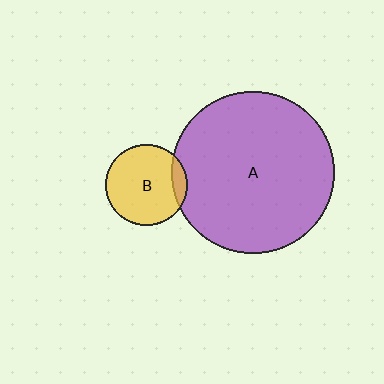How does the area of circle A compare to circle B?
Approximately 4.0 times.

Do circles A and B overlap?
Yes.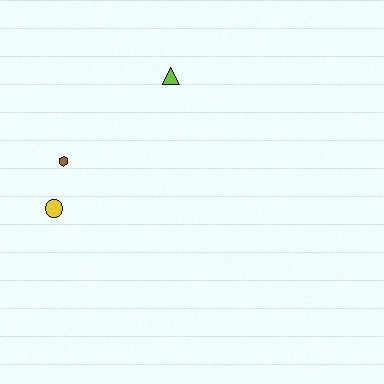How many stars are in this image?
There are no stars.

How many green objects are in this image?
There are no green objects.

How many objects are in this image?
There are 3 objects.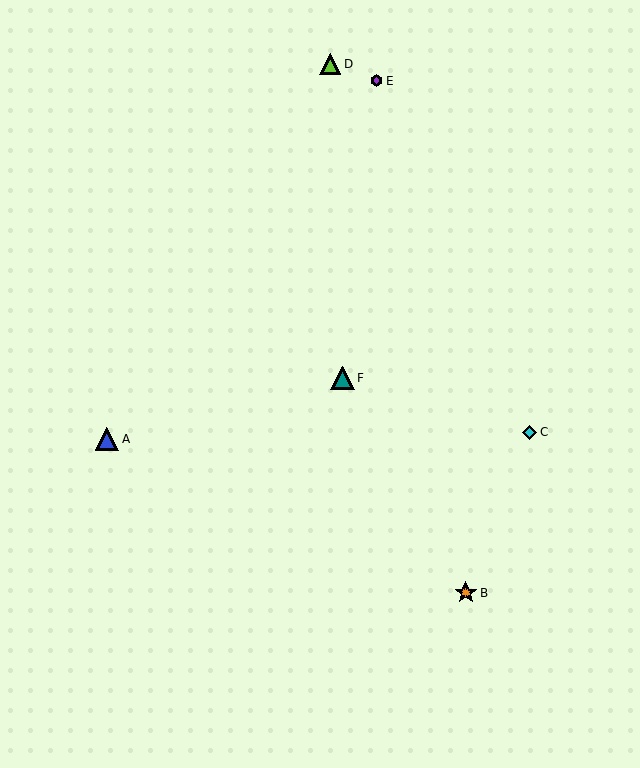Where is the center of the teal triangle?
The center of the teal triangle is at (342, 378).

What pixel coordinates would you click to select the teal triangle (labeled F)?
Click at (342, 378) to select the teal triangle F.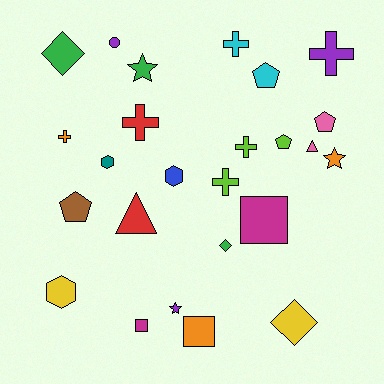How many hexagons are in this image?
There are 3 hexagons.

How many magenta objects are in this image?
There are 2 magenta objects.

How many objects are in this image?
There are 25 objects.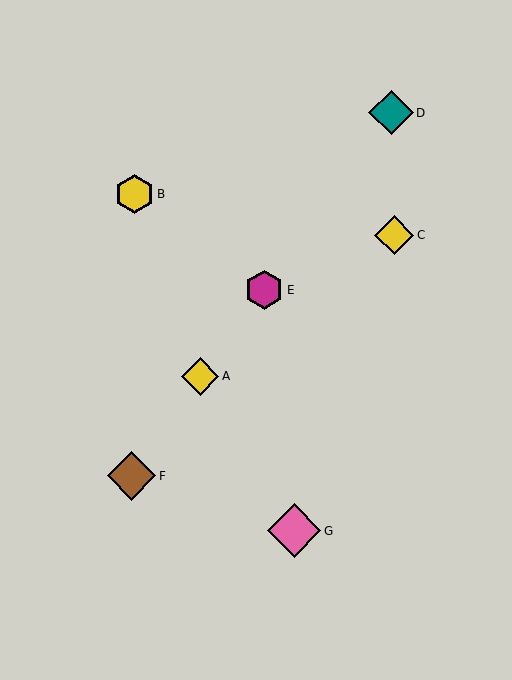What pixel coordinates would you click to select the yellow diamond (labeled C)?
Click at (394, 235) to select the yellow diamond C.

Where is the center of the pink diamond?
The center of the pink diamond is at (294, 531).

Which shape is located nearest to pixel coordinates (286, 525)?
The pink diamond (labeled G) at (294, 531) is nearest to that location.